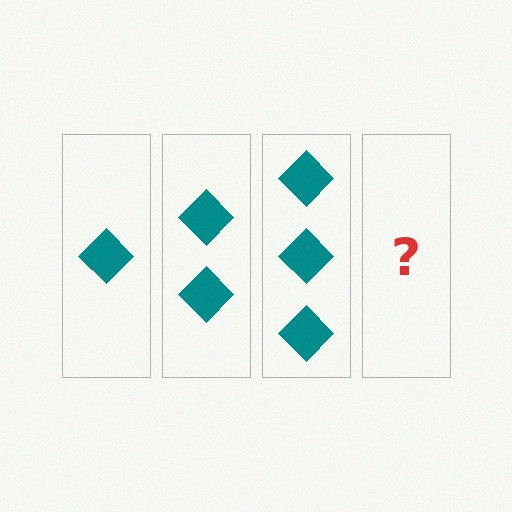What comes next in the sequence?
The next element should be 4 diamonds.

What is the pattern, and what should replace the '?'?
The pattern is that each step adds one more diamond. The '?' should be 4 diamonds.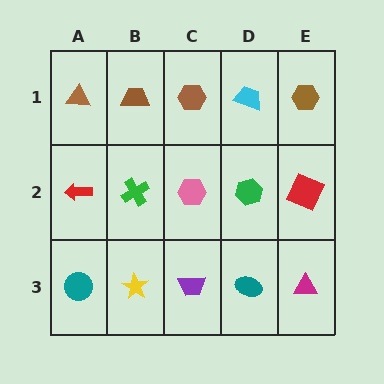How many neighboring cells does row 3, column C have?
3.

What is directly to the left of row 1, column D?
A brown hexagon.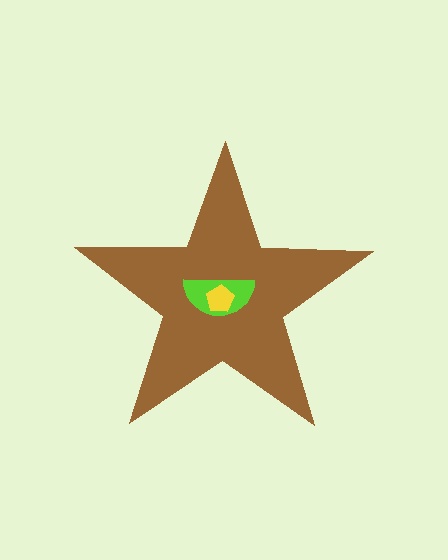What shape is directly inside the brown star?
The lime semicircle.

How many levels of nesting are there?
3.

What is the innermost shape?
The yellow pentagon.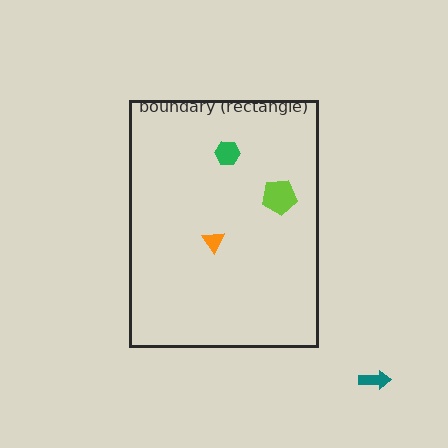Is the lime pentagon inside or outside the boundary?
Inside.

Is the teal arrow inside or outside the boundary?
Outside.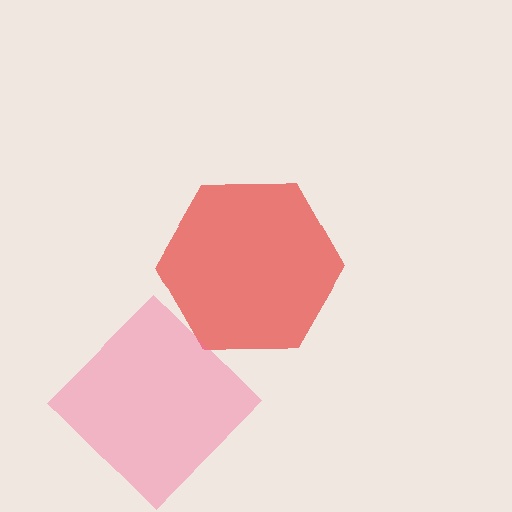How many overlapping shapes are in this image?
There are 2 overlapping shapes in the image.